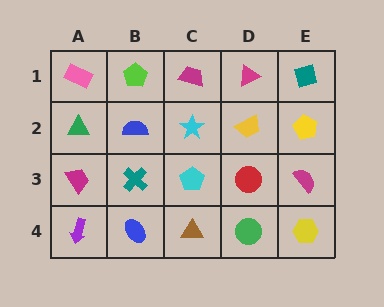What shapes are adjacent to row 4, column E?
A magenta semicircle (row 3, column E), a green circle (row 4, column D).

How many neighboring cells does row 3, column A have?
3.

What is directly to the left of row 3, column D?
A cyan pentagon.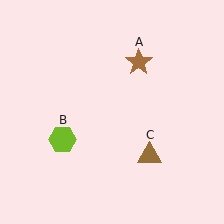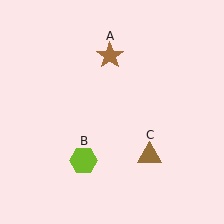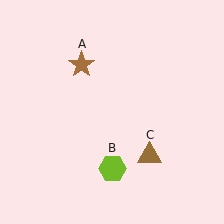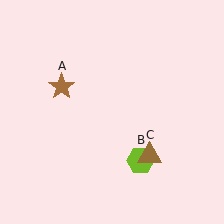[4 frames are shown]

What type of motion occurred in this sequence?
The brown star (object A), lime hexagon (object B) rotated counterclockwise around the center of the scene.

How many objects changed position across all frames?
2 objects changed position: brown star (object A), lime hexagon (object B).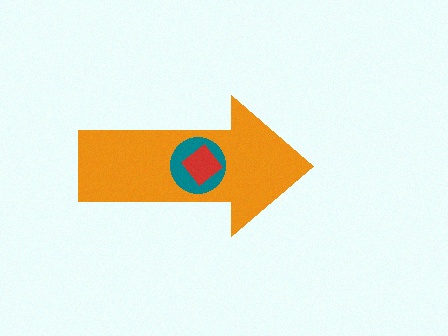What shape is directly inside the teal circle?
The red diamond.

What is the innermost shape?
The red diamond.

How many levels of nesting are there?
3.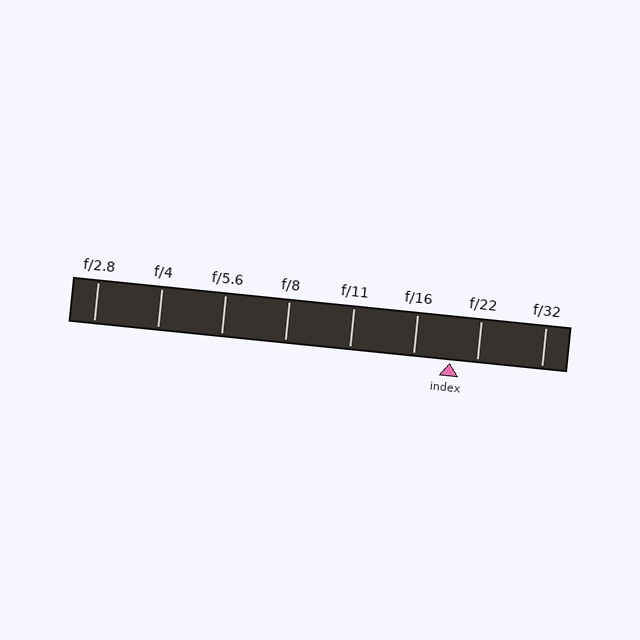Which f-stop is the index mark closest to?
The index mark is closest to f/22.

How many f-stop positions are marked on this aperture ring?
There are 8 f-stop positions marked.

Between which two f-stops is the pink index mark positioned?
The index mark is between f/16 and f/22.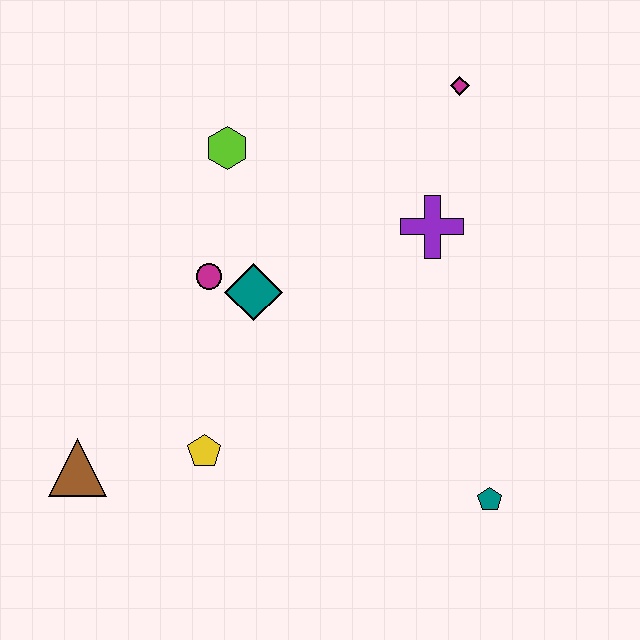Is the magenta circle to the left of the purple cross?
Yes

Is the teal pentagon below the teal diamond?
Yes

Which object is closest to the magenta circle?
The teal diamond is closest to the magenta circle.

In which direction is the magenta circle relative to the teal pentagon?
The magenta circle is to the left of the teal pentagon.